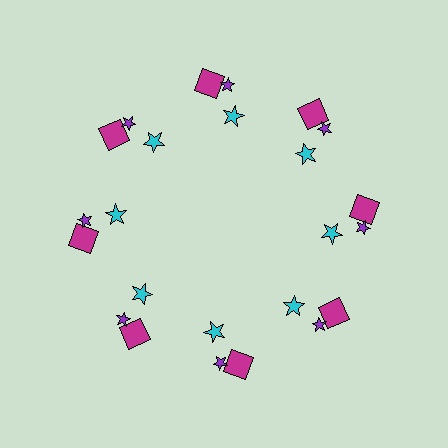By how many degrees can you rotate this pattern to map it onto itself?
The pattern maps onto itself every 45 degrees of rotation.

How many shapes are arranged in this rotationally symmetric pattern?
There are 24 shapes, arranged in 8 groups of 3.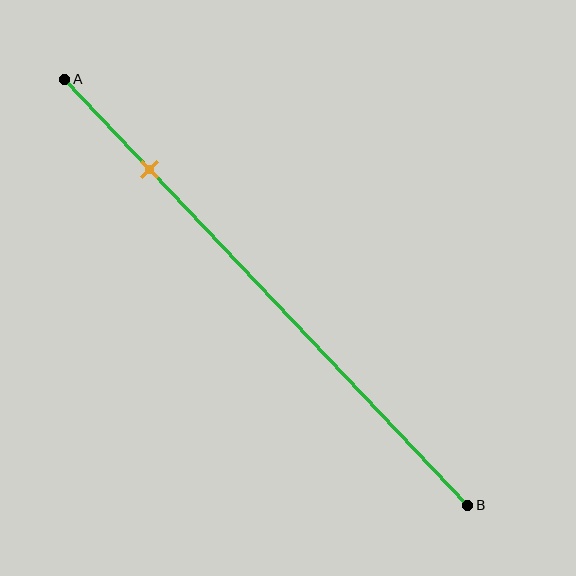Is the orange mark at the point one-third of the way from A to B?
No, the mark is at about 20% from A, not at the 33% one-third point.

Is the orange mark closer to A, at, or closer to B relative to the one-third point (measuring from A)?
The orange mark is closer to point A than the one-third point of segment AB.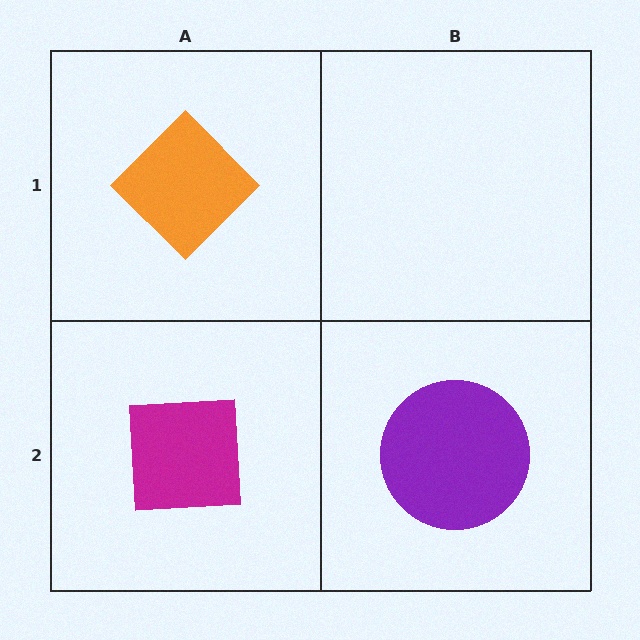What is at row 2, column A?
A magenta square.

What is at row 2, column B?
A purple circle.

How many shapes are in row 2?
2 shapes.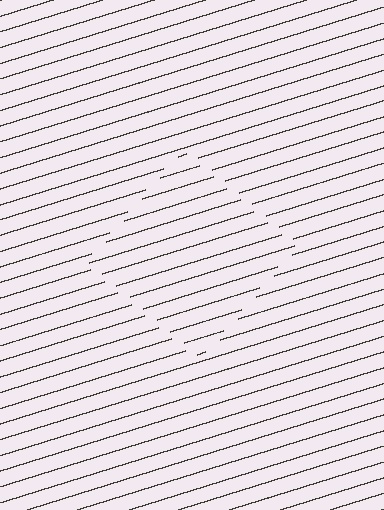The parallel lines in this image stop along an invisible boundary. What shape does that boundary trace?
An illusory square. The interior of the shape contains the same grating, shifted by half a period — the contour is defined by the phase discontinuity where line-ends from the inner and outer gratings abut.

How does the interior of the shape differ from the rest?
The interior of the shape contains the same grating, shifted by half a period — the contour is defined by the phase discontinuity where line-ends from the inner and outer gratings abut.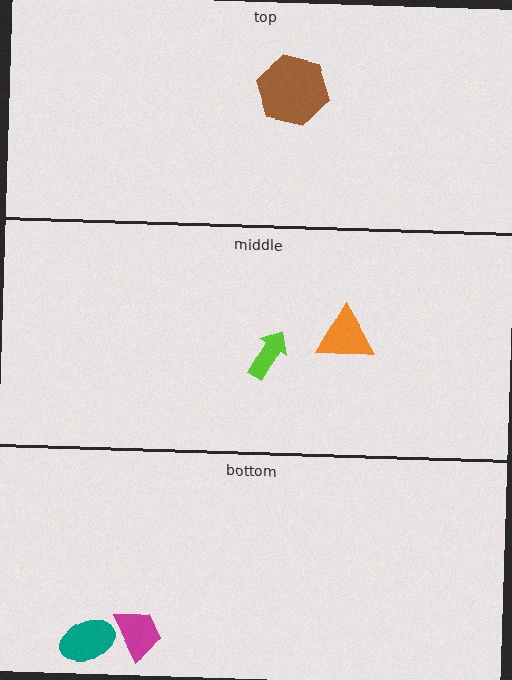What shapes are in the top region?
The brown hexagon.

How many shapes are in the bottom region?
2.